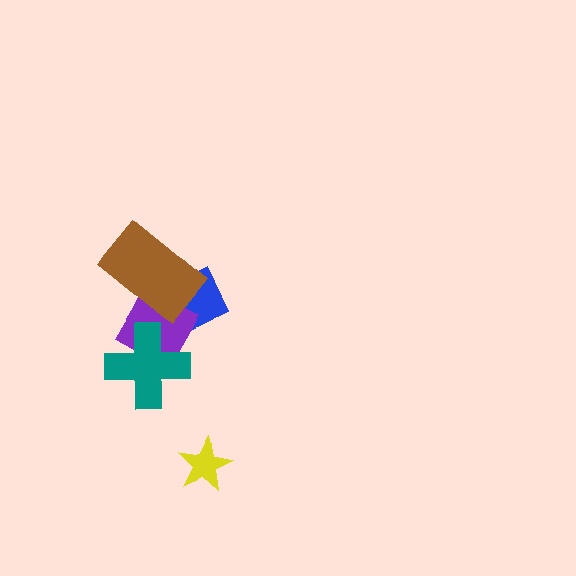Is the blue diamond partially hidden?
Yes, it is partially covered by another shape.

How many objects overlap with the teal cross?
1 object overlaps with the teal cross.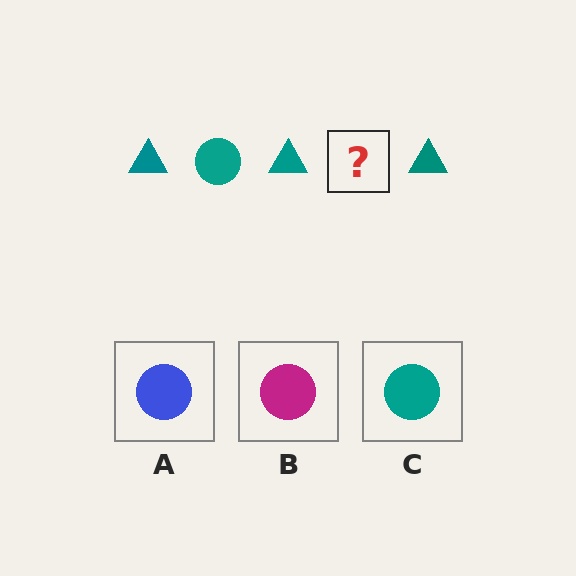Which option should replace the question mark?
Option C.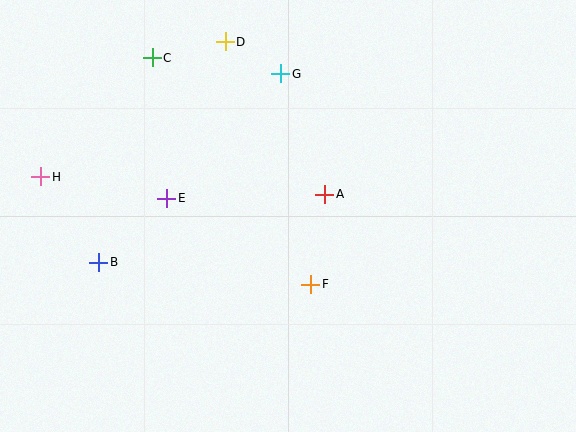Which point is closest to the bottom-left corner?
Point B is closest to the bottom-left corner.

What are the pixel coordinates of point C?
Point C is at (152, 58).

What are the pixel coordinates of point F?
Point F is at (311, 284).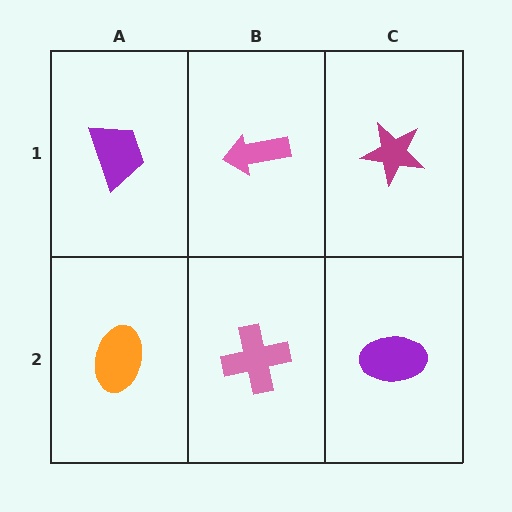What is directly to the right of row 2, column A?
A pink cross.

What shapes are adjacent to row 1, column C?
A purple ellipse (row 2, column C), a pink arrow (row 1, column B).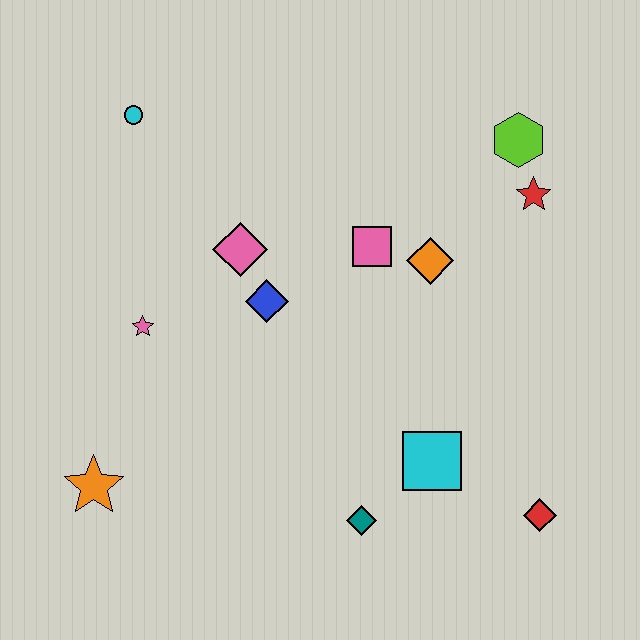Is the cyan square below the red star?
Yes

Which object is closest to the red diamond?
The cyan square is closest to the red diamond.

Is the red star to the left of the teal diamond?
No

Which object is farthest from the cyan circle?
The red diamond is farthest from the cyan circle.